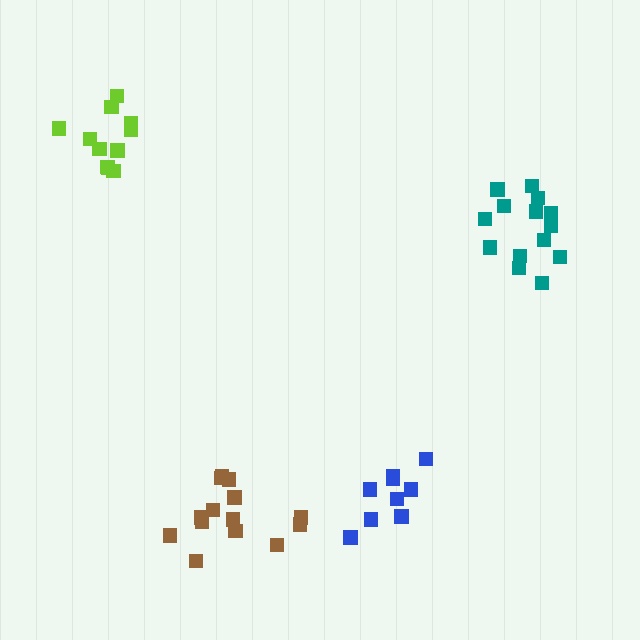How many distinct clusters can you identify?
There are 4 distinct clusters.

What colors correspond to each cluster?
The clusters are colored: lime, brown, blue, teal.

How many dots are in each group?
Group 1: 11 dots, Group 2: 14 dots, Group 3: 9 dots, Group 4: 14 dots (48 total).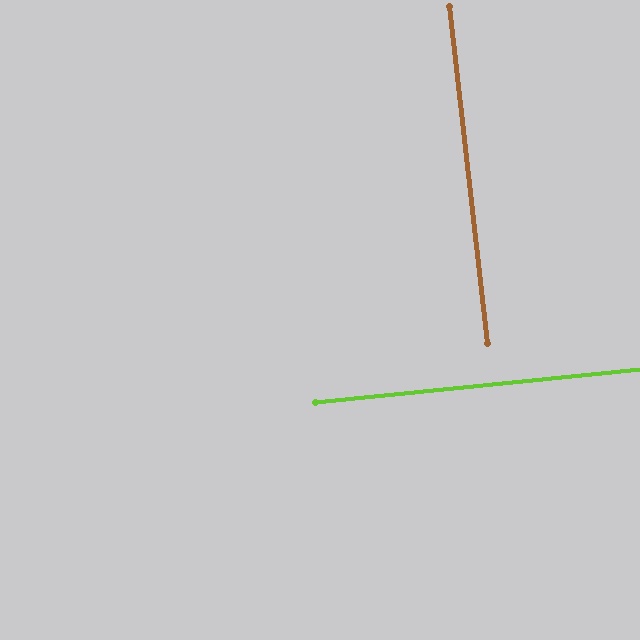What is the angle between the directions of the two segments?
Approximately 89 degrees.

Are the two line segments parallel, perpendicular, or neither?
Perpendicular — they meet at approximately 89°.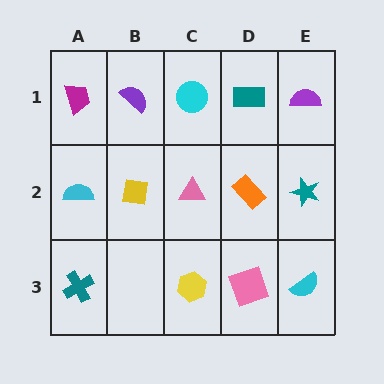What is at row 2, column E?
A teal star.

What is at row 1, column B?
A purple semicircle.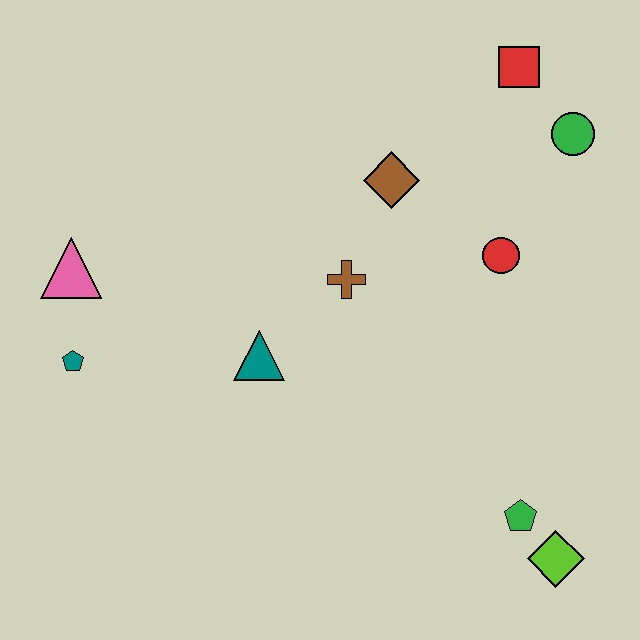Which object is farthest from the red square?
The teal pentagon is farthest from the red square.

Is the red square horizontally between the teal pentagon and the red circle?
No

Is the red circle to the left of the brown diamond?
No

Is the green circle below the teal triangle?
No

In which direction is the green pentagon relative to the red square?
The green pentagon is below the red square.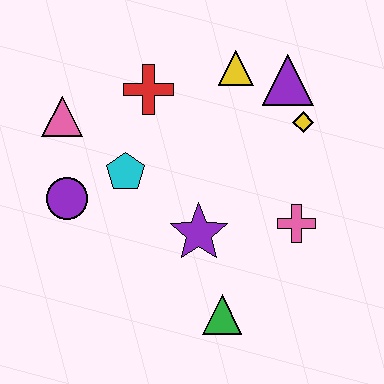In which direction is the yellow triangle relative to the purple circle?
The yellow triangle is to the right of the purple circle.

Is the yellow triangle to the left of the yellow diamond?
Yes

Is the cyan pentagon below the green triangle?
No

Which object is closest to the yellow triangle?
The purple triangle is closest to the yellow triangle.